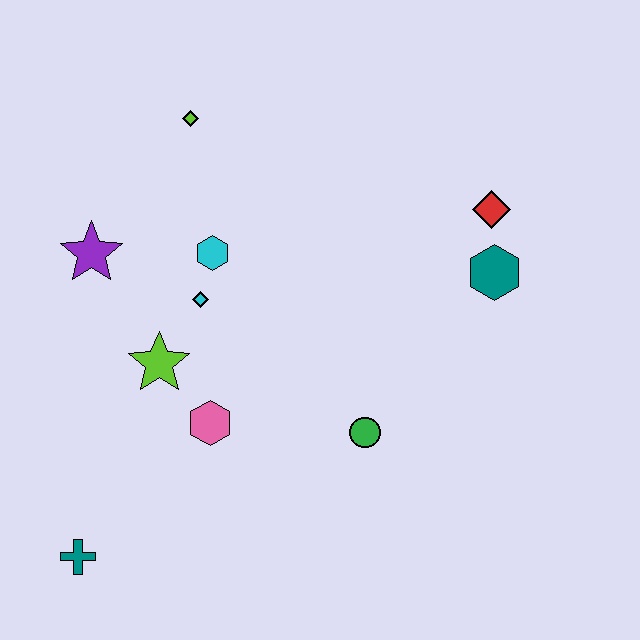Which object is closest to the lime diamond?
The cyan hexagon is closest to the lime diamond.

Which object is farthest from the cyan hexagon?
The teal cross is farthest from the cyan hexagon.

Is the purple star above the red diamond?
No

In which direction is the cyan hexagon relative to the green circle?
The cyan hexagon is above the green circle.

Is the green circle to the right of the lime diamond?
Yes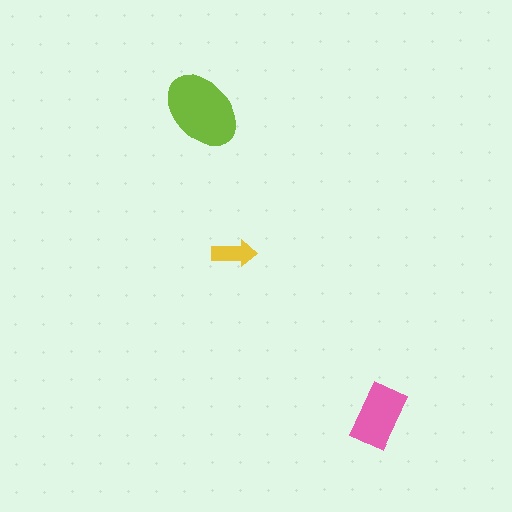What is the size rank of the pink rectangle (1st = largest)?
2nd.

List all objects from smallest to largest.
The yellow arrow, the pink rectangle, the lime ellipse.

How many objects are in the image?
There are 3 objects in the image.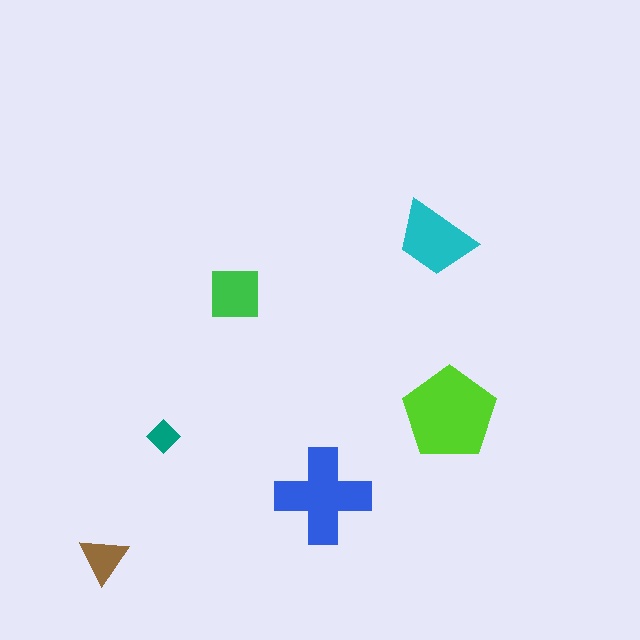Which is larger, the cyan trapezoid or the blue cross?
The blue cross.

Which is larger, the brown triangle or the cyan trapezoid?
The cyan trapezoid.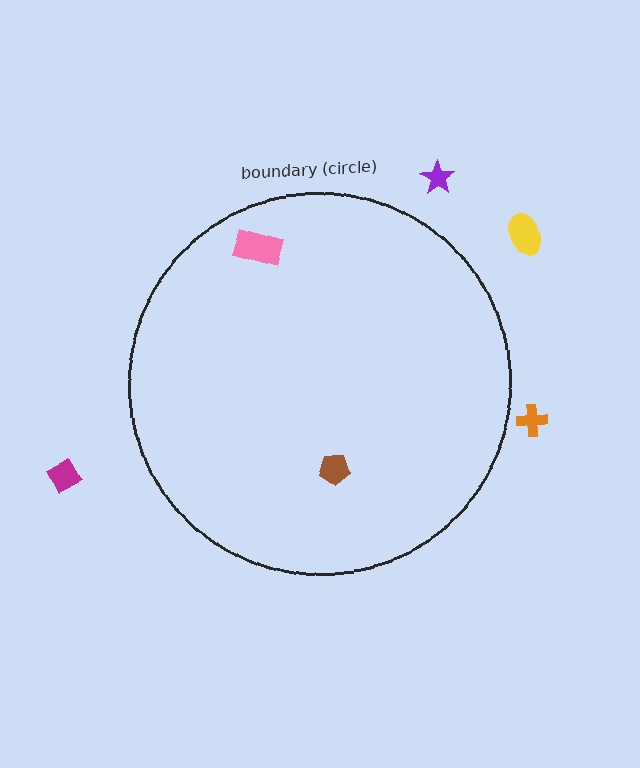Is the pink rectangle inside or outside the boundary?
Inside.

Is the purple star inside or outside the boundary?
Outside.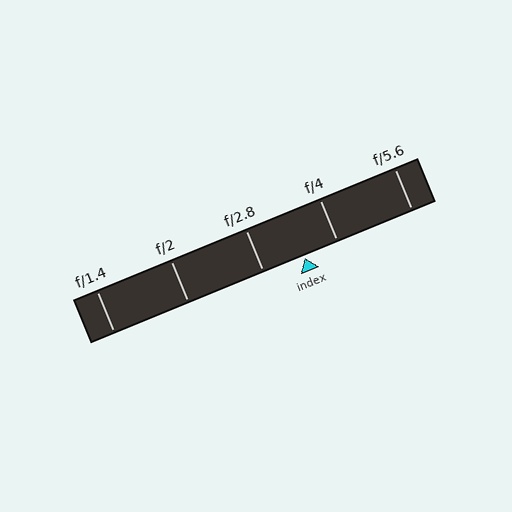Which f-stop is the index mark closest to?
The index mark is closest to f/4.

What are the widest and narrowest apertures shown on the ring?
The widest aperture shown is f/1.4 and the narrowest is f/5.6.